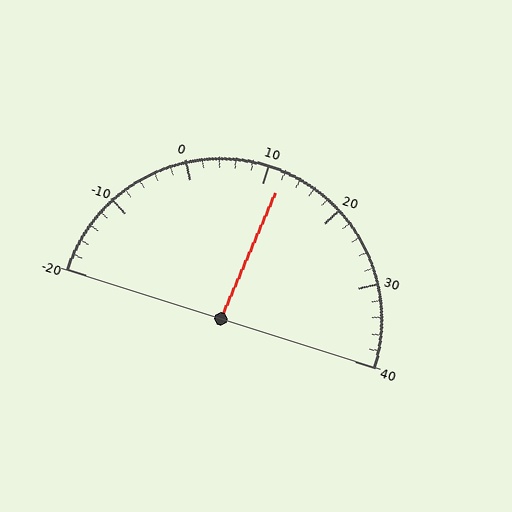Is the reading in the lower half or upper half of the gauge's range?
The reading is in the upper half of the range (-20 to 40).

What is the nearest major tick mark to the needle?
The nearest major tick mark is 10.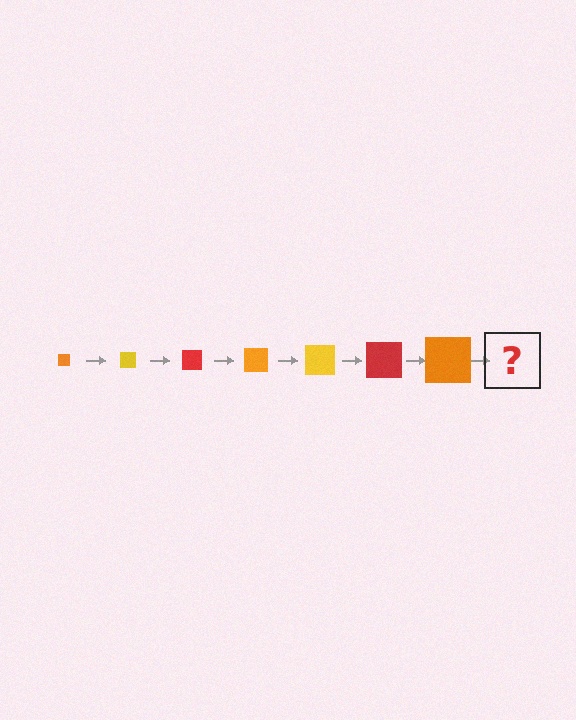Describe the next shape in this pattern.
It should be a yellow square, larger than the previous one.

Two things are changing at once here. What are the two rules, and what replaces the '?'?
The two rules are that the square grows larger each step and the color cycles through orange, yellow, and red. The '?' should be a yellow square, larger than the previous one.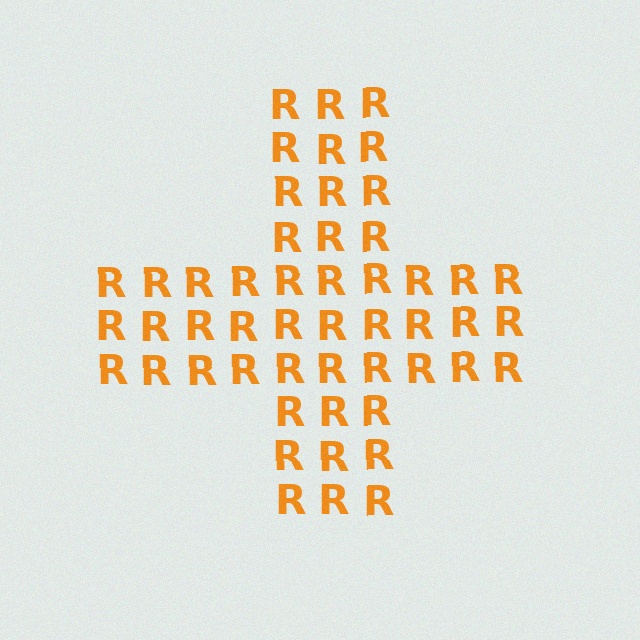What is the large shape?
The large shape is a cross.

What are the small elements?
The small elements are letter R's.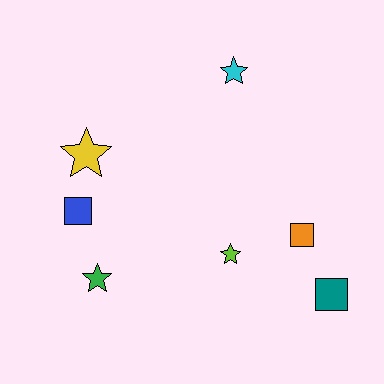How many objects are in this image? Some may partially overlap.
There are 7 objects.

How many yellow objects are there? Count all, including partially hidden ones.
There is 1 yellow object.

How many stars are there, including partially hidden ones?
There are 4 stars.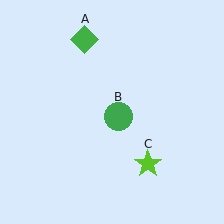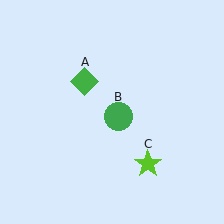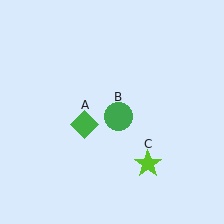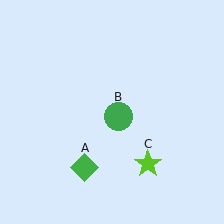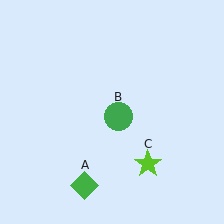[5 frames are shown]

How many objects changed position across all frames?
1 object changed position: green diamond (object A).